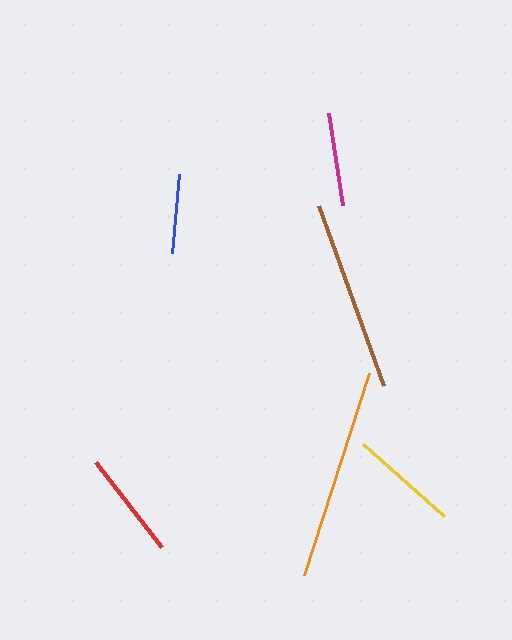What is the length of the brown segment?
The brown segment is approximately 192 pixels long.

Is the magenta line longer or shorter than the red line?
The red line is longer than the magenta line.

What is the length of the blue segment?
The blue segment is approximately 80 pixels long.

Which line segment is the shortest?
The blue line is the shortest at approximately 80 pixels.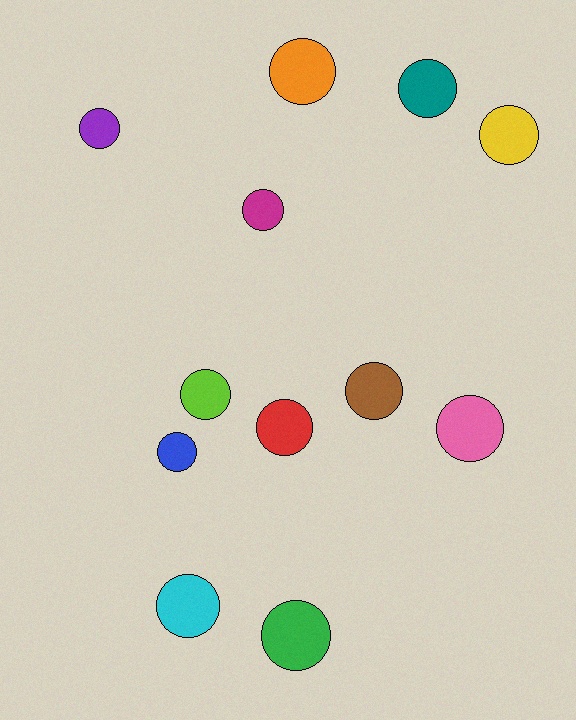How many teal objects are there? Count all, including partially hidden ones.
There is 1 teal object.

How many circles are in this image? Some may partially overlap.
There are 12 circles.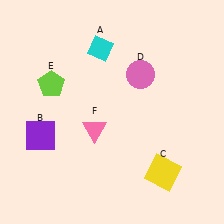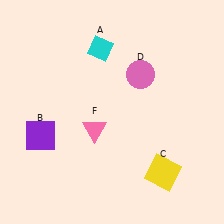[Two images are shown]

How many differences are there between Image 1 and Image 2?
There is 1 difference between the two images.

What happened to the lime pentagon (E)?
The lime pentagon (E) was removed in Image 2. It was in the top-left area of Image 1.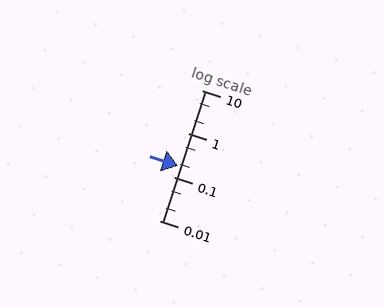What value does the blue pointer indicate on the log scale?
The pointer indicates approximately 0.18.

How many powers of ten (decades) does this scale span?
The scale spans 3 decades, from 0.01 to 10.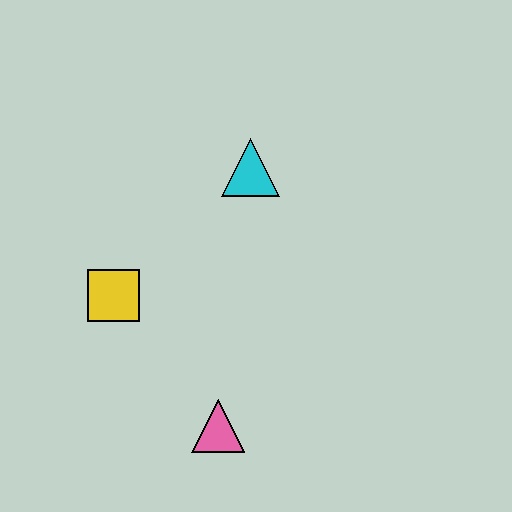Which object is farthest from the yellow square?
The cyan triangle is farthest from the yellow square.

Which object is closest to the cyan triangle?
The yellow square is closest to the cyan triangle.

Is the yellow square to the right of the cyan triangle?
No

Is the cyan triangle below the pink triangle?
No